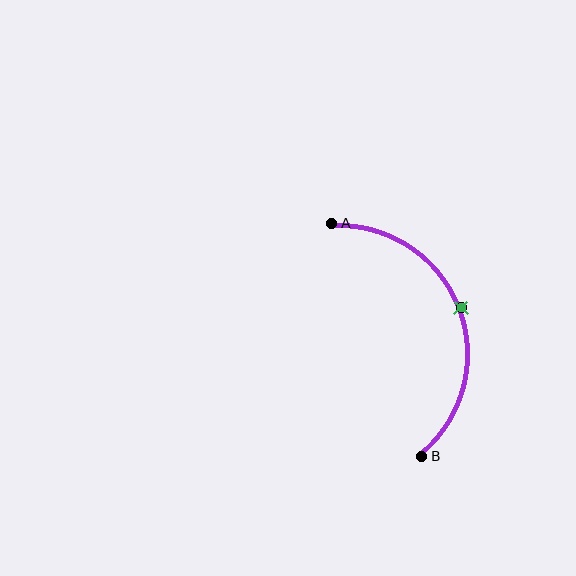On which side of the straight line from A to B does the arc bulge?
The arc bulges to the right of the straight line connecting A and B.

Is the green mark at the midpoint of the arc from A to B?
Yes. The green mark lies on the arc at equal arc-length from both A and B — it is the arc midpoint.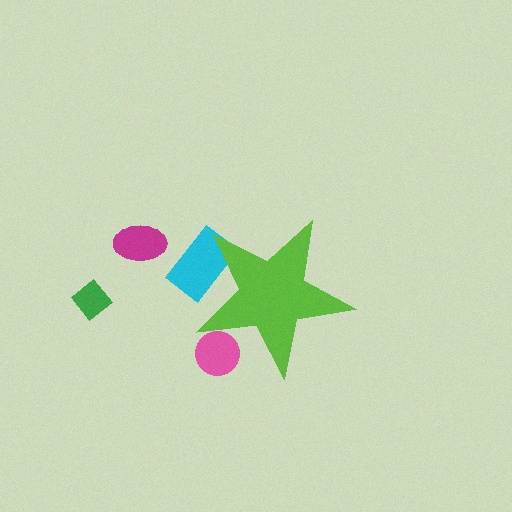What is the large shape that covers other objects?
A lime star.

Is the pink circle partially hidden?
Yes, the pink circle is partially hidden behind the lime star.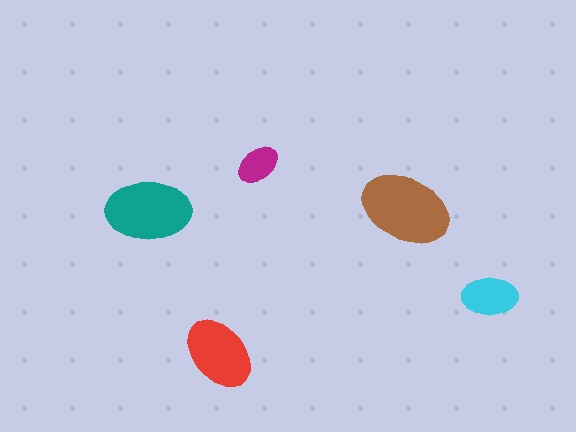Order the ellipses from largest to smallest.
the brown one, the teal one, the red one, the cyan one, the magenta one.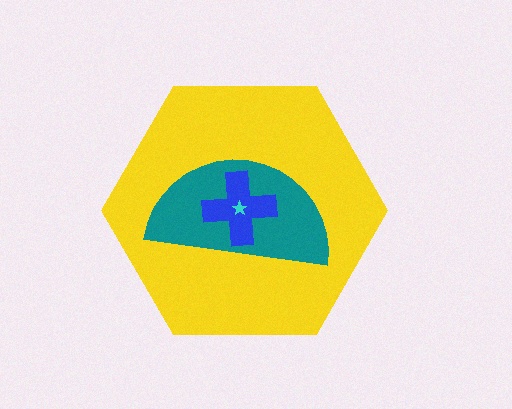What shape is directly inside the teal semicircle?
The blue cross.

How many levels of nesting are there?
4.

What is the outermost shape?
The yellow hexagon.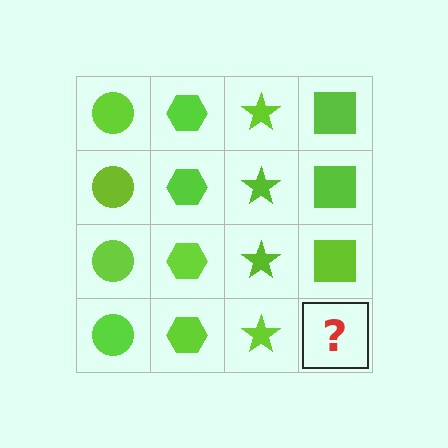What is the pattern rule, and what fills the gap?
The rule is that each column has a consistent shape. The gap should be filled with a lime square.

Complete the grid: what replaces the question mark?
The question mark should be replaced with a lime square.